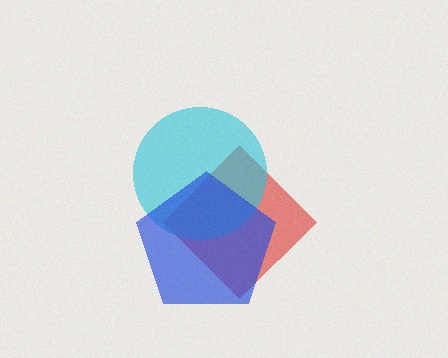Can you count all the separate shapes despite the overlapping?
Yes, there are 3 separate shapes.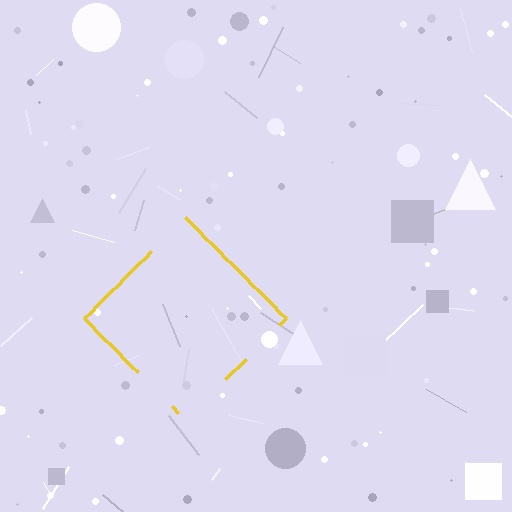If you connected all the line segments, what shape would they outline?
They would outline a diamond.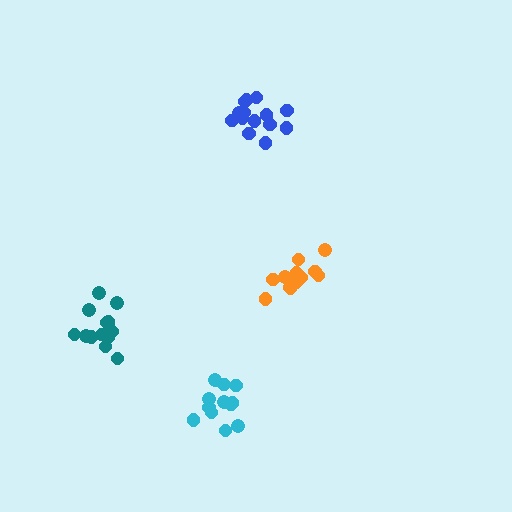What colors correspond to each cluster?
The clusters are colored: blue, teal, orange, cyan.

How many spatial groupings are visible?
There are 4 spatial groupings.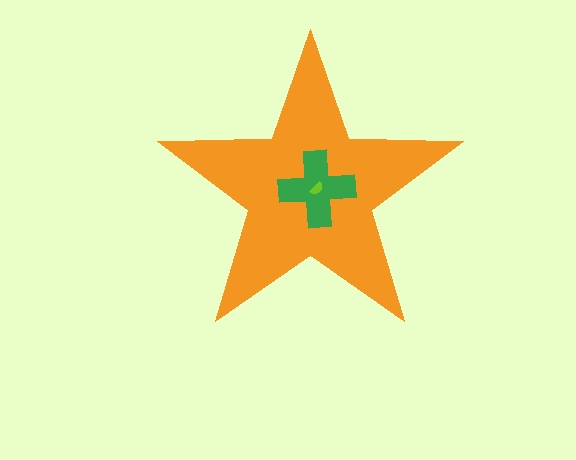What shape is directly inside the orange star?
The green cross.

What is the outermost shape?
The orange star.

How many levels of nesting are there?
3.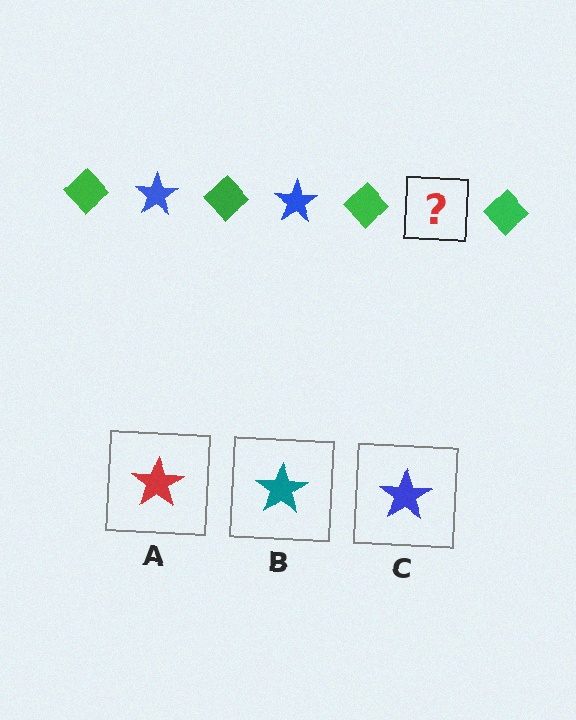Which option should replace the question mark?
Option C.